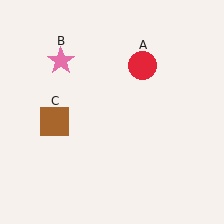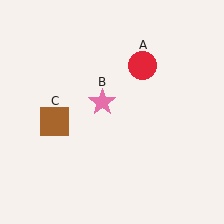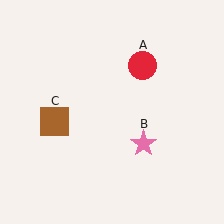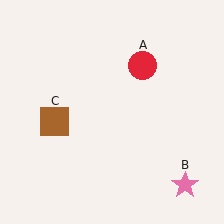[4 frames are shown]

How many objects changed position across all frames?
1 object changed position: pink star (object B).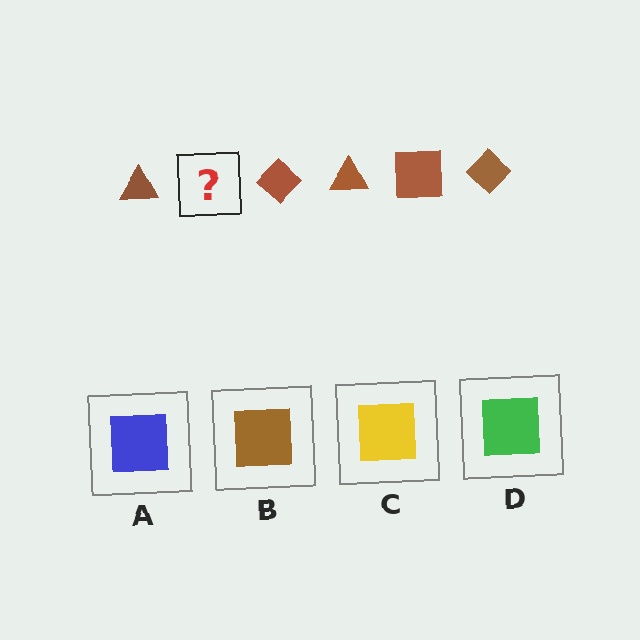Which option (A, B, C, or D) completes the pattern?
B.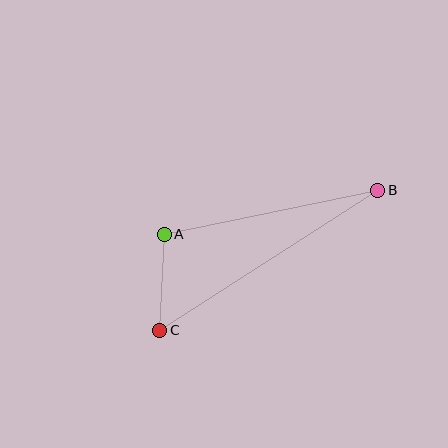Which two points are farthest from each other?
Points B and C are farthest from each other.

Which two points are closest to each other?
Points A and C are closest to each other.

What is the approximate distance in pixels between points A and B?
The distance between A and B is approximately 218 pixels.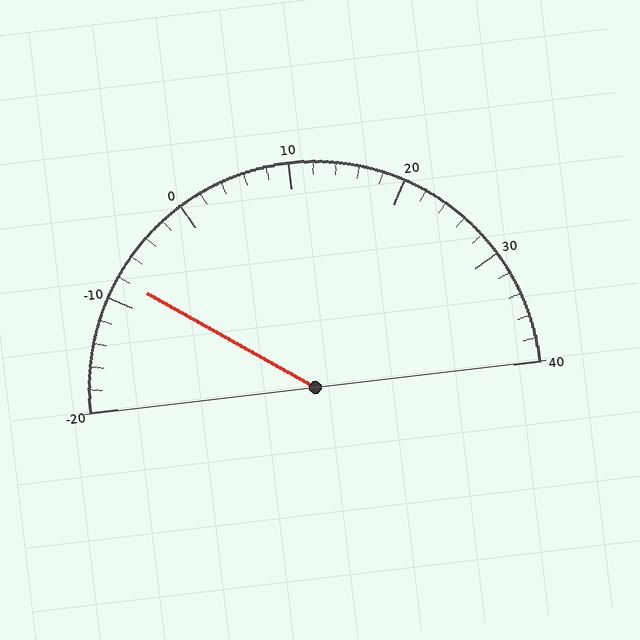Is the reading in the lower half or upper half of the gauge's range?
The reading is in the lower half of the range (-20 to 40).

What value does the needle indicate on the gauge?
The needle indicates approximately -8.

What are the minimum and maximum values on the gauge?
The gauge ranges from -20 to 40.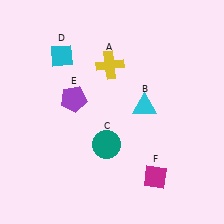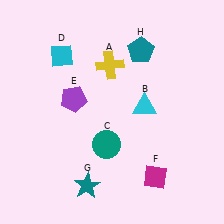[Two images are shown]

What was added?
A teal star (G), a teal pentagon (H) were added in Image 2.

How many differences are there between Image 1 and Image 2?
There are 2 differences between the two images.